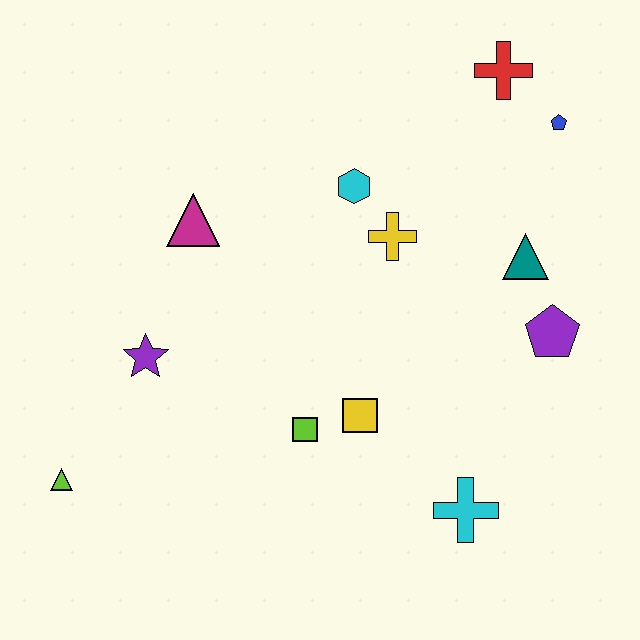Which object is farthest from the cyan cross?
The red cross is farthest from the cyan cross.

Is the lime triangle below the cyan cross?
No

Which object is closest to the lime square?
The yellow square is closest to the lime square.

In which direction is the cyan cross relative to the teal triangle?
The cyan cross is below the teal triangle.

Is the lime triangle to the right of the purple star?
No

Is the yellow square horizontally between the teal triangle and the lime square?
Yes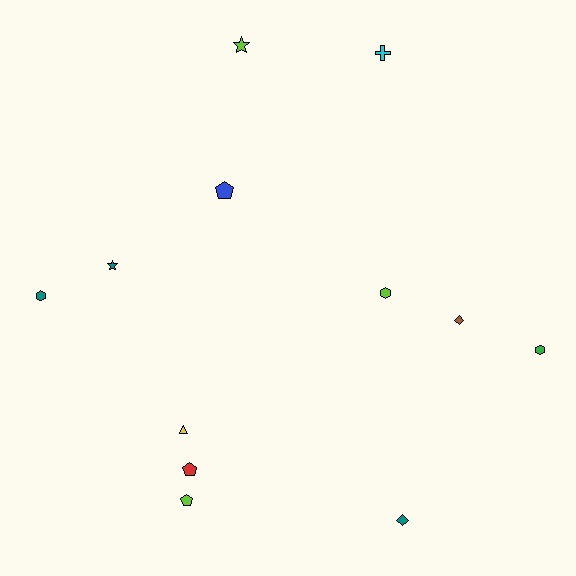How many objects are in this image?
There are 12 objects.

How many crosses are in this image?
There is 1 cross.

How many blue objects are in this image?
There is 1 blue object.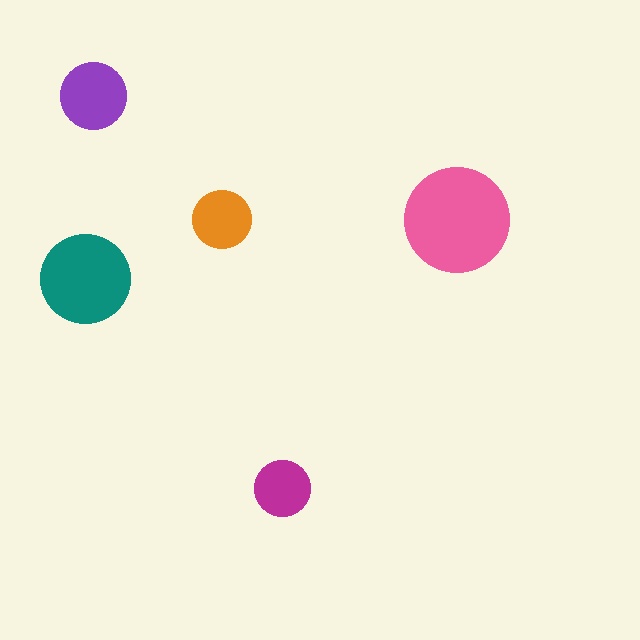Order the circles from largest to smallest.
the pink one, the teal one, the purple one, the orange one, the magenta one.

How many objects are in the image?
There are 5 objects in the image.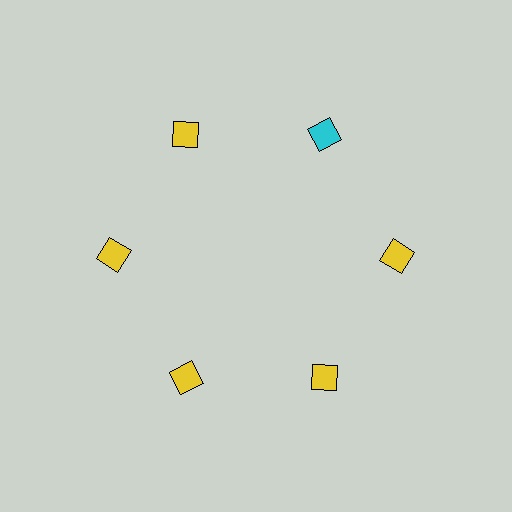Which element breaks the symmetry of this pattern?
The cyan diamond at roughly the 1 o'clock position breaks the symmetry. All other shapes are yellow diamonds.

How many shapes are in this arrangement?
There are 6 shapes arranged in a ring pattern.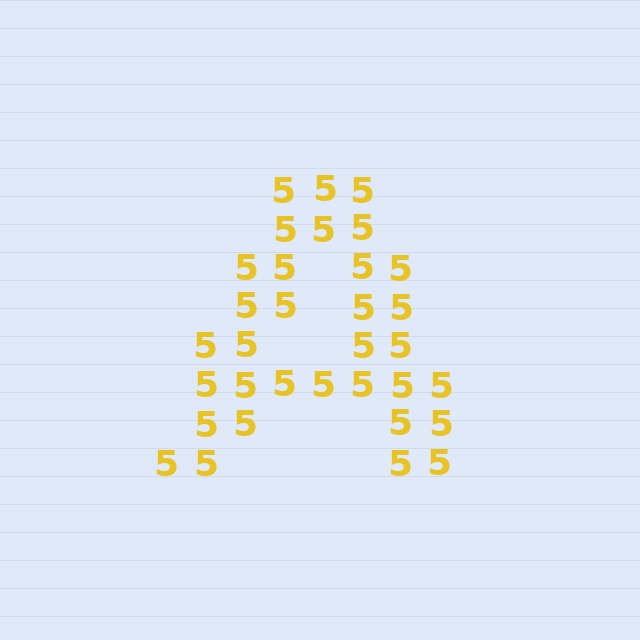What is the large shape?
The large shape is the letter A.